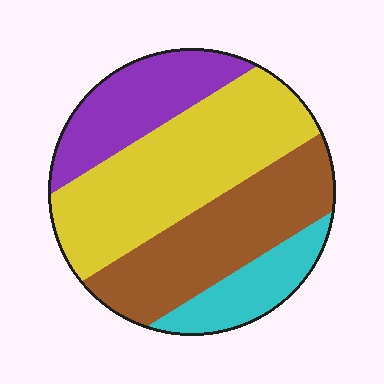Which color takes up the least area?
Cyan, at roughly 15%.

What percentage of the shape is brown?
Brown covers around 30% of the shape.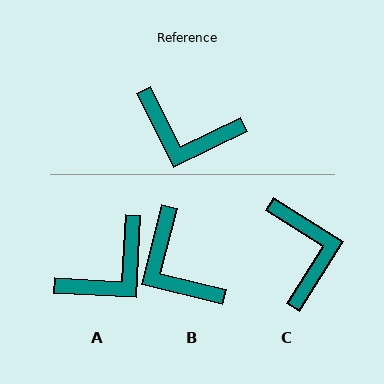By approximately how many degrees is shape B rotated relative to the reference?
Approximately 40 degrees clockwise.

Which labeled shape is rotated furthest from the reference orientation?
C, about 122 degrees away.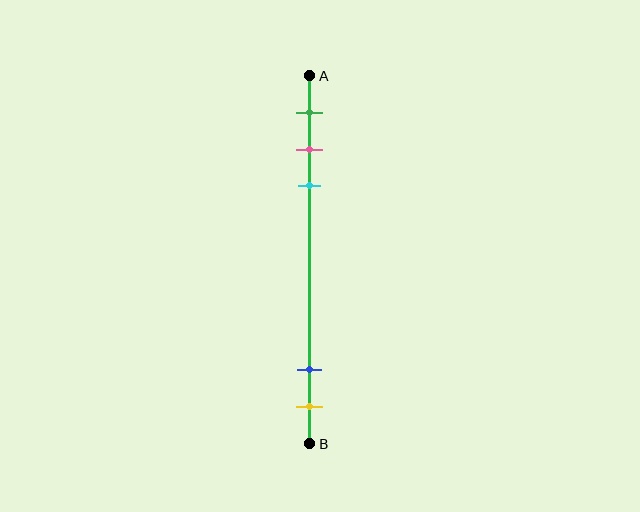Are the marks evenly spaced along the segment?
No, the marks are not evenly spaced.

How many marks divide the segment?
There are 5 marks dividing the segment.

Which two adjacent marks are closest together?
The pink and cyan marks are the closest adjacent pair.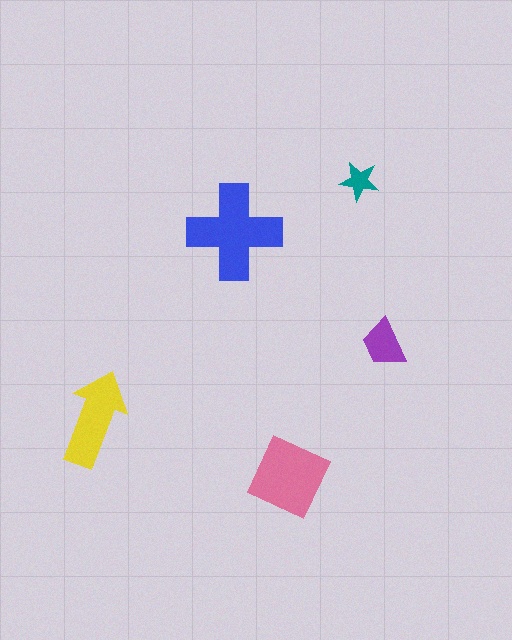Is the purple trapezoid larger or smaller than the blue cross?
Smaller.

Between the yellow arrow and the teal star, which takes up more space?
The yellow arrow.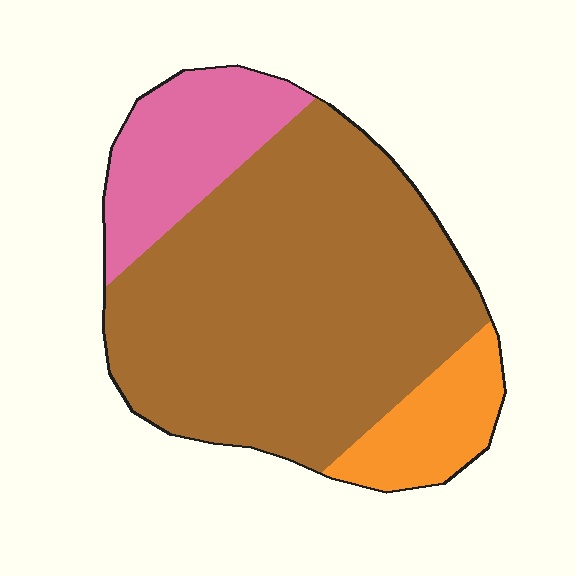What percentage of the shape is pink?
Pink takes up less than a quarter of the shape.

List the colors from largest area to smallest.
From largest to smallest: brown, pink, orange.